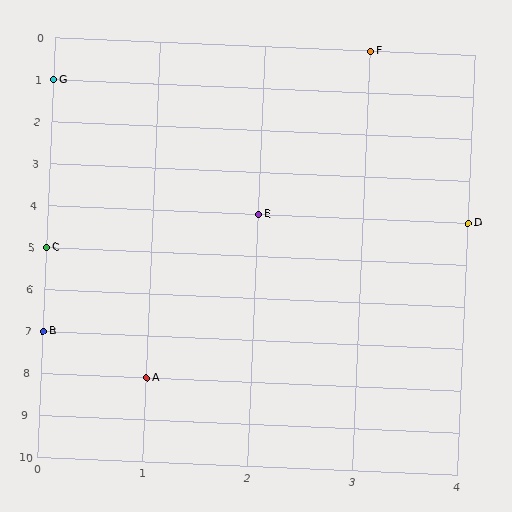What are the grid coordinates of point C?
Point C is at grid coordinates (0, 5).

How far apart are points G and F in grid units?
Points G and F are 3 columns and 1 row apart (about 3.2 grid units diagonally).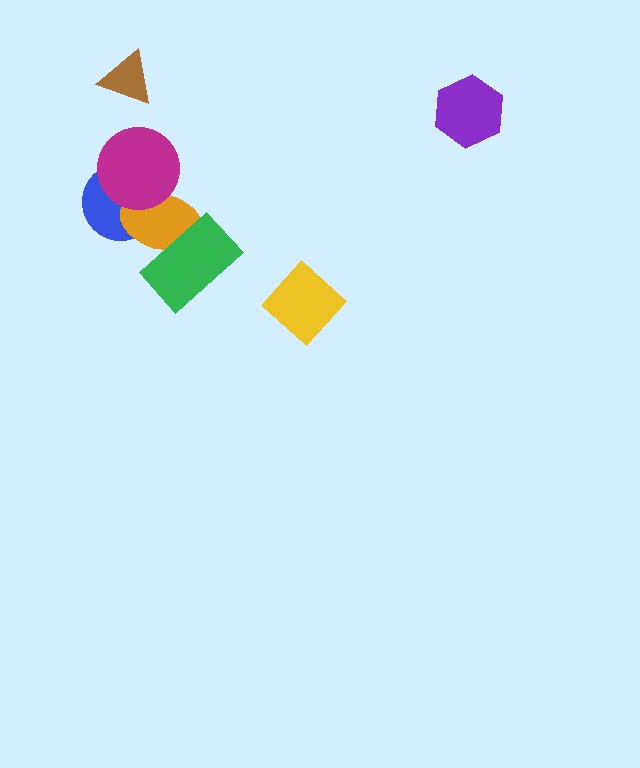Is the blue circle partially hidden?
Yes, it is partially covered by another shape.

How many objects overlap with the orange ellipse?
3 objects overlap with the orange ellipse.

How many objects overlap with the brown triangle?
0 objects overlap with the brown triangle.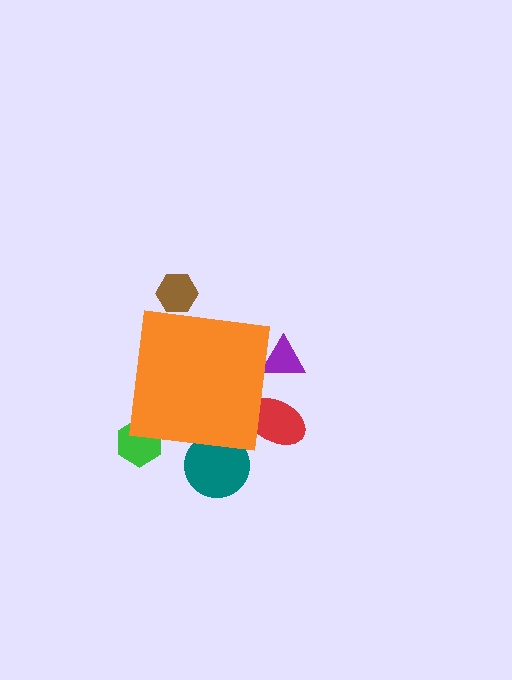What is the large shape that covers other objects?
An orange square.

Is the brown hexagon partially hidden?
Yes, the brown hexagon is partially hidden behind the orange square.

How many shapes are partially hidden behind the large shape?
5 shapes are partially hidden.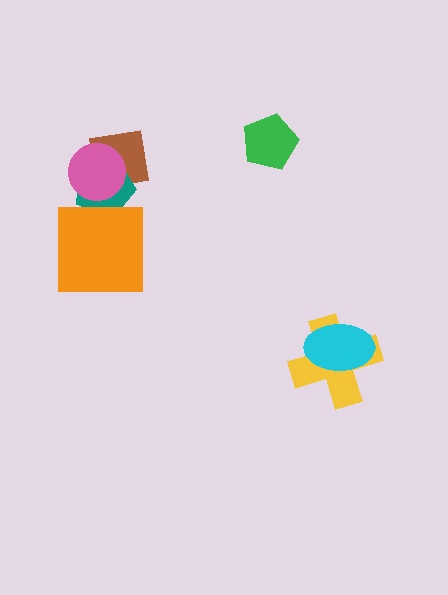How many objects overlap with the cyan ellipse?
1 object overlaps with the cyan ellipse.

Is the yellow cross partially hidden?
Yes, it is partially covered by another shape.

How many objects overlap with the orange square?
1 object overlaps with the orange square.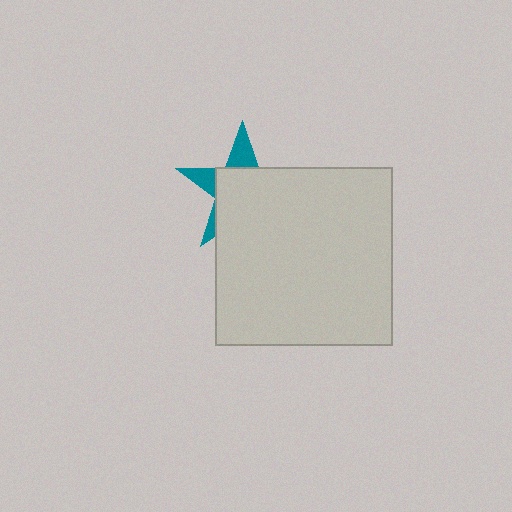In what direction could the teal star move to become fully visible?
The teal star could move toward the upper-left. That would shift it out from behind the light gray square entirely.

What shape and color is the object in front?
The object in front is a light gray square.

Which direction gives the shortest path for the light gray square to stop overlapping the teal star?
Moving toward the lower-right gives the shortest separation.